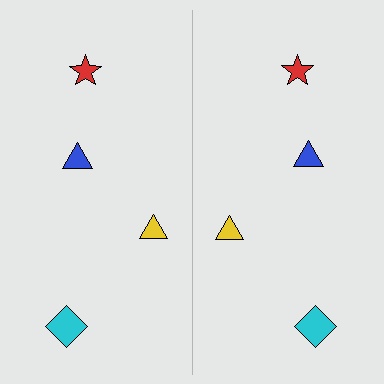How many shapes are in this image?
There are 8 shapes in this image.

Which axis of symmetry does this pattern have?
The pattern has a vertical axis of symmetry running through the center of the image.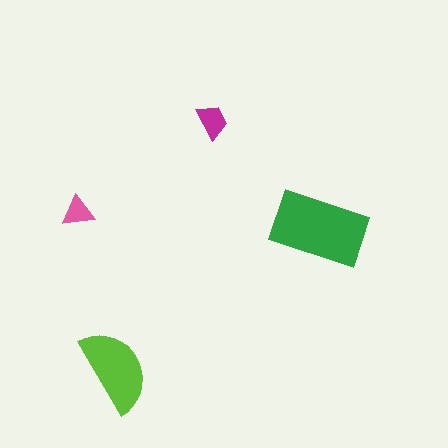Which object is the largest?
The green rectangle.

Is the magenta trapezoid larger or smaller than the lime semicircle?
Smaller.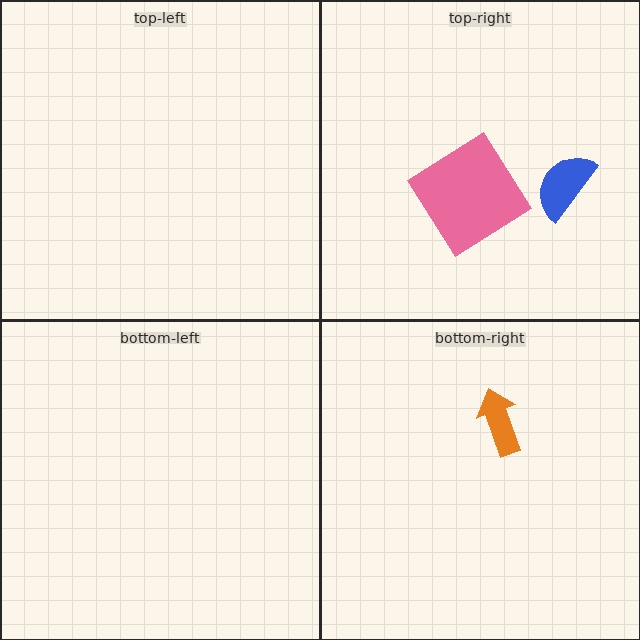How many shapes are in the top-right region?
2.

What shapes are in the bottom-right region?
The orange arrow.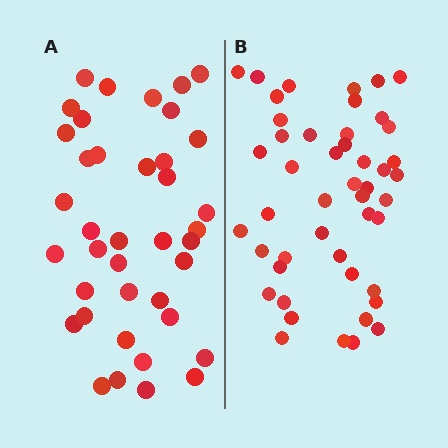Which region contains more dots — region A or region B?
Region B (the right region) has more dots.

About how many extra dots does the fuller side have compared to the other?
Region B has roughly 8 or so more dots than region A.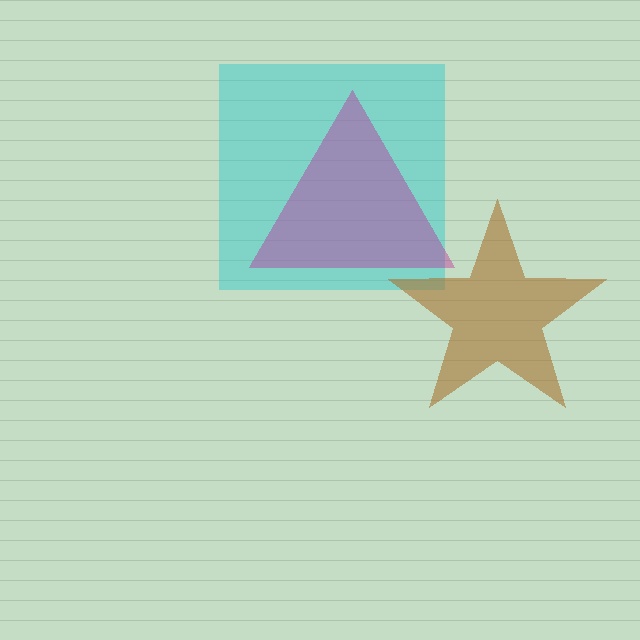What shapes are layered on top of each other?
The layered shapes are: a cyan square, a magenta triangle, a brown star.